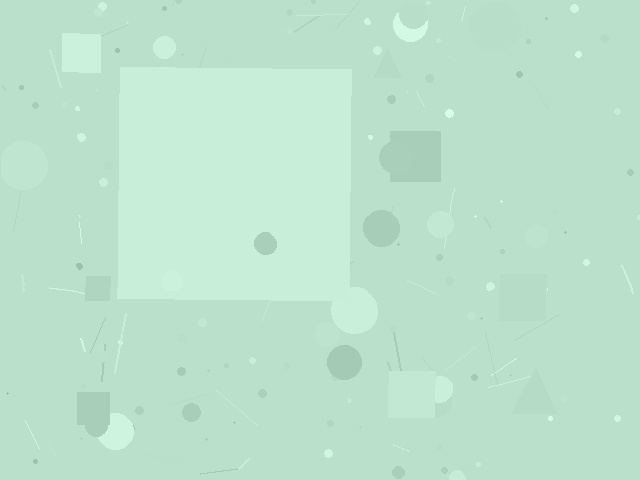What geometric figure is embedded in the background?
A square is embedded in the background.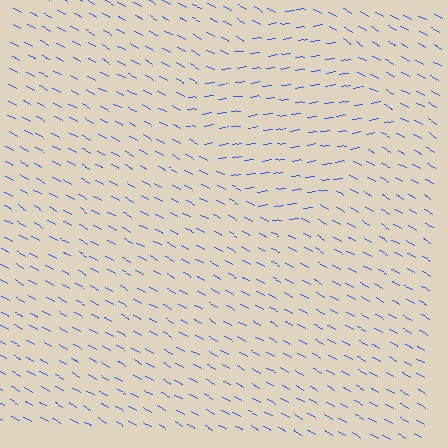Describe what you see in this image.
The image is filled with small blue line segments. A diamond region in the image has lines oriented differently from the surrounding lines, creating a visible texture boundary.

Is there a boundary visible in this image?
Yes, there is a texture boundary formed by a change in line orientation.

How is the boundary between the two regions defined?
The boundary is defined purely by a change in line orientation (approximately 36 degrees difference). All lines are the same color and thickness.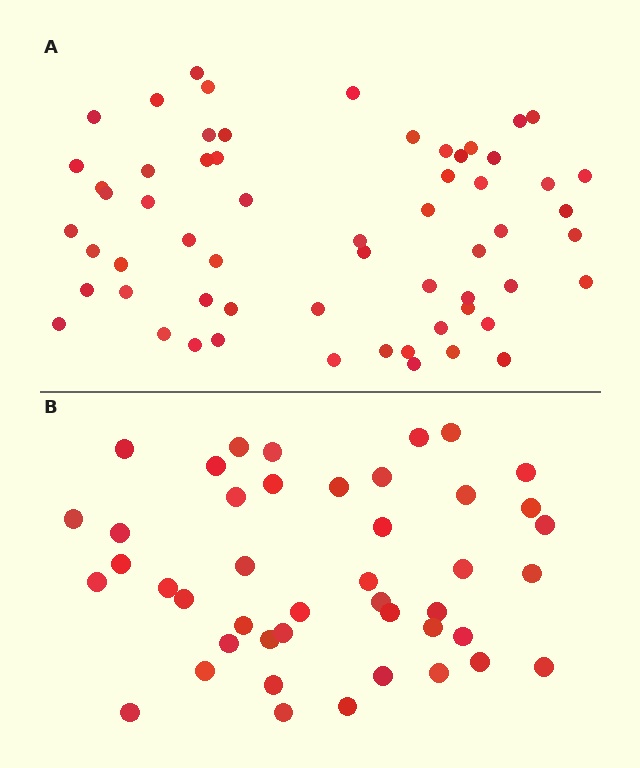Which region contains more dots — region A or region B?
Region A (the top region) has more dots.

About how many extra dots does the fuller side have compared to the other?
Region A has approximately 15 more dots than region B.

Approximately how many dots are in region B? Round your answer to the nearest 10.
About 40 dots. (The exact count is 44, which rounds to 40.)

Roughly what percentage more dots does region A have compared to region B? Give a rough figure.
About 35% more.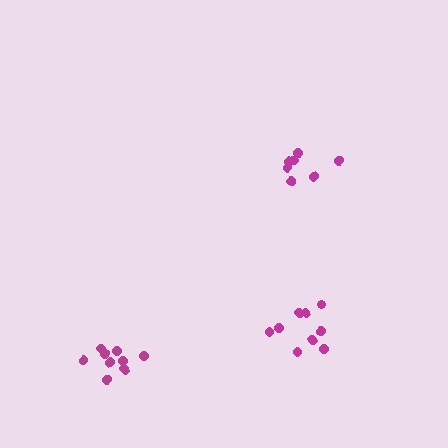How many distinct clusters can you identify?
There are 3 distinct clusters.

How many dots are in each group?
Group 1: 7 dots, Group 2: 9 dots, Group 3: 10 dots (26 total).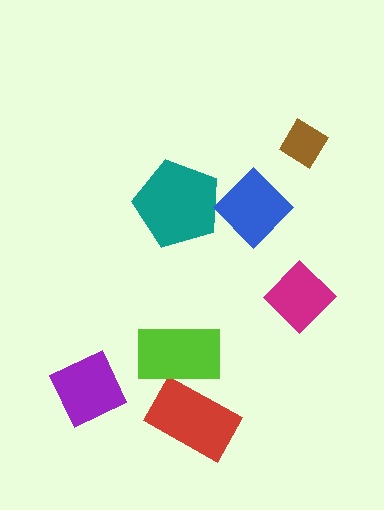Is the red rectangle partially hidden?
Yes, it is partially covered by another shape.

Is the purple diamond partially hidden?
No, no other shape covers it.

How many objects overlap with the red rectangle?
1 object overlaps with the red rectangle.